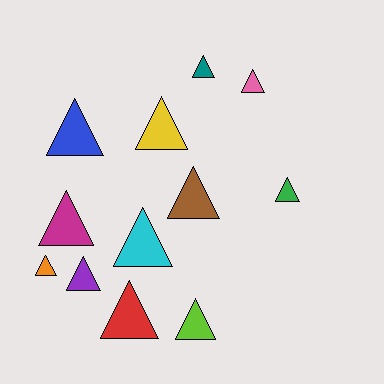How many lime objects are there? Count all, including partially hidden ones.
There is 1 lime object.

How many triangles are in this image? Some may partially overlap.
There are 12 triangles.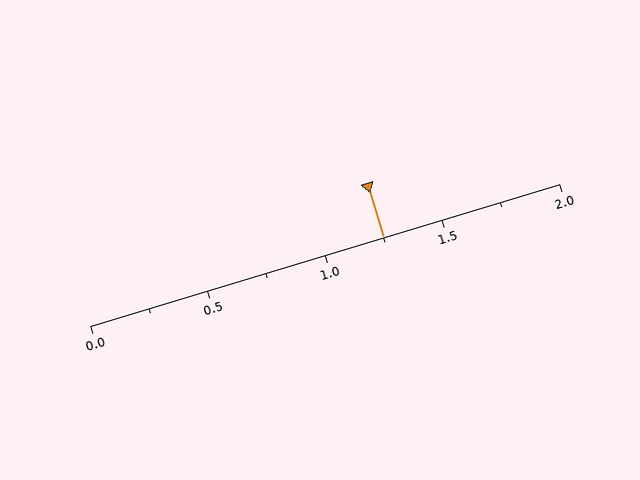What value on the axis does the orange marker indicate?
The marker indicates approximately 1.25.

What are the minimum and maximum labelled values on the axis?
The axis runs from 0.0 to 2.0.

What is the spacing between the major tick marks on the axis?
The major ticks are spaced 0.5 apart.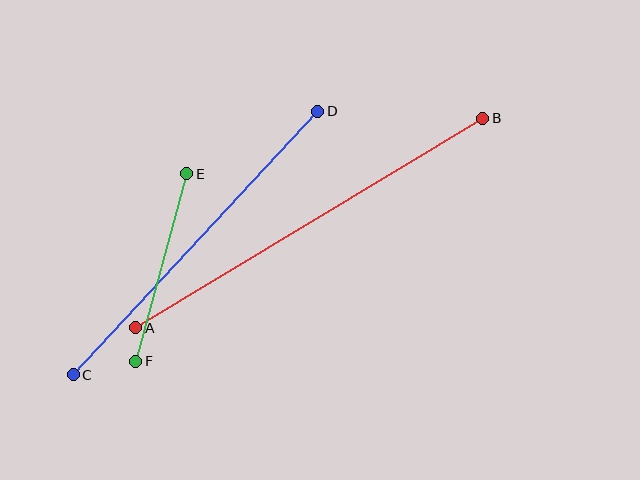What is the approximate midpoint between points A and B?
The midpoint is at approximately (309, 223) pixels.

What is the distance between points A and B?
The distance is approximately 405 pixels.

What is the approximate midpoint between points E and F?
The midpoint is at approximately (161, 268) pixels.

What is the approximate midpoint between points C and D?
The midpoint is at approximately (196, 243) pixels.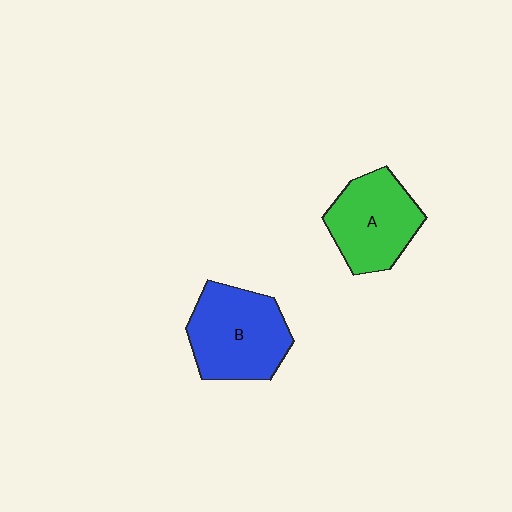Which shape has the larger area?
Shape B (blue).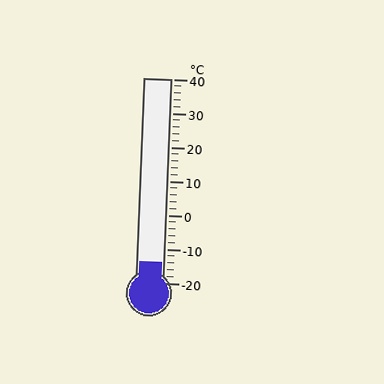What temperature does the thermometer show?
The thermometer shows approximately -14°C.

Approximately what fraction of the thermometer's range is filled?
The thermometer is filled to approximately 10% of its range.